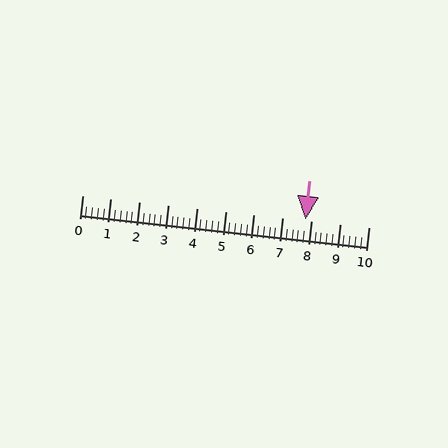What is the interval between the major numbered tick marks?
The major tick marks are spaced 1 units apart.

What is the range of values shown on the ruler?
The ruler shows values from 0 to 10.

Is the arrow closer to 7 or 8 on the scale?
The arrow is closer to 8.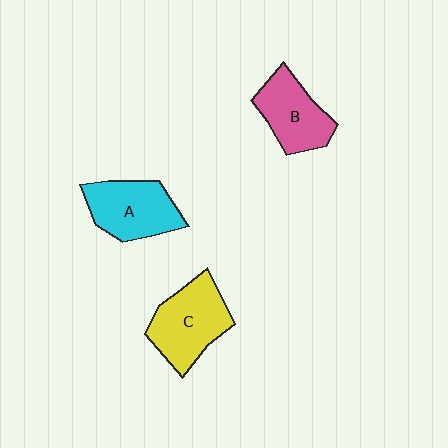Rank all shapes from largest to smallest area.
From largest to smallest: C (yellow), A (cyan), B (pink).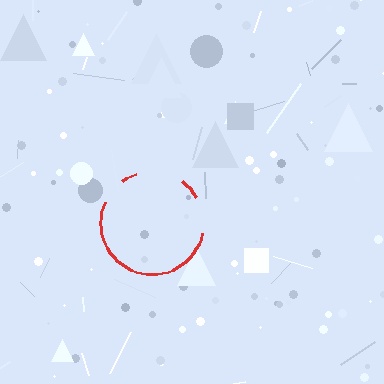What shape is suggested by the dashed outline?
The dashed outline suggests a circle.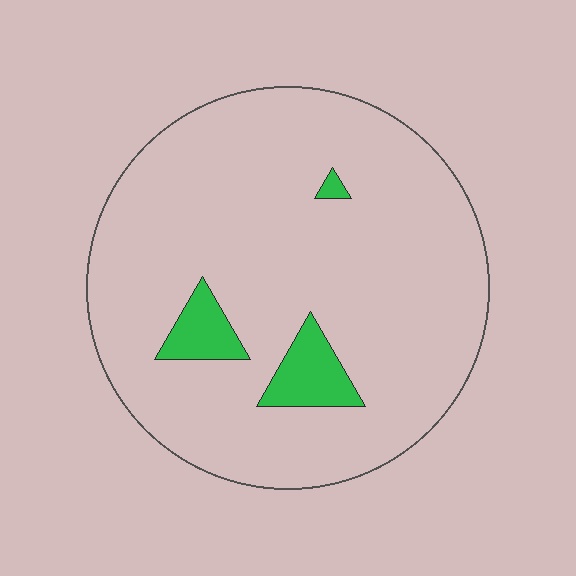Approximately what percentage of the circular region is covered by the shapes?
Approximately 10%.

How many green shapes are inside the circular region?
3.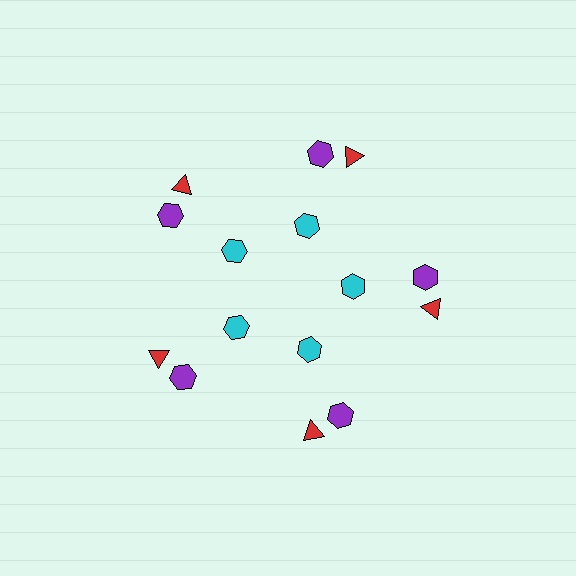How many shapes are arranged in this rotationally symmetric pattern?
There are 15 shapes, arranged in 5 groups of 3.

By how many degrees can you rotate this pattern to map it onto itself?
The pattern maps onto itself every 72 degrees of rotation.